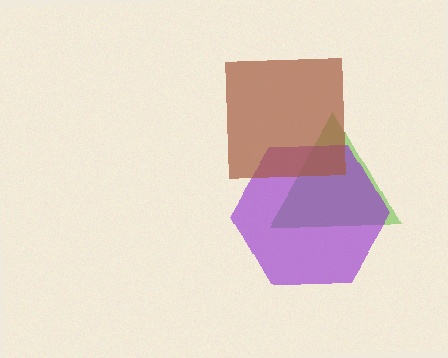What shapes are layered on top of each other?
The layered shapes are: a lime triangle, a purple hexagon, a brown square.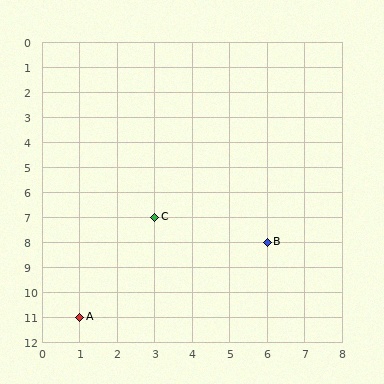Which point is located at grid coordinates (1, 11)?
Point A is at (1, 11).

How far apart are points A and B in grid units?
Points A and B are 5 columns and 3 rows apart (about 5.8 grid units diagonally).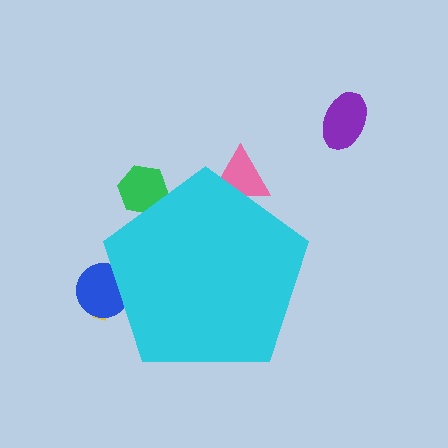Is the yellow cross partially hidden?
Yes, the yellow cross is partially hidden behind the cyan pentagon.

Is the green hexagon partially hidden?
Yes, the green hexagon is partially hidden behind the cyan pentagon.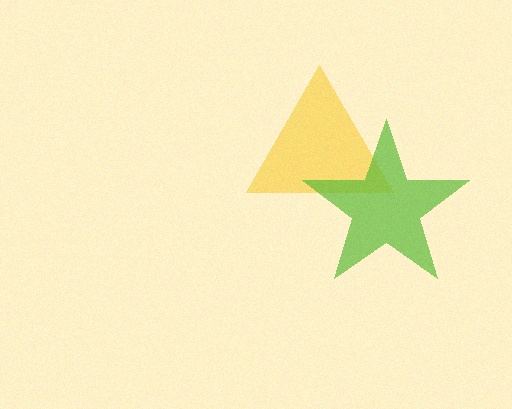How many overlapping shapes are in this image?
There are 2 overlapping shapes in the image.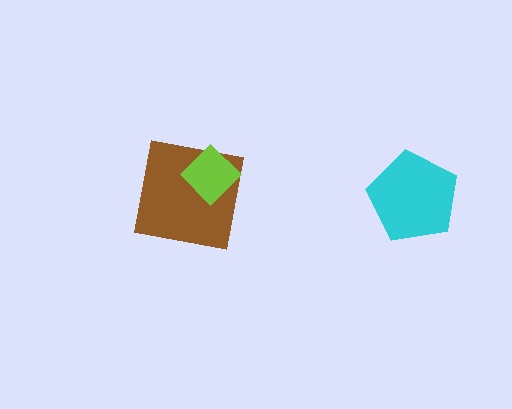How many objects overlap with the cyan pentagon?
0 objects overlap with the cyan pentagon.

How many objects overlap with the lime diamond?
1 object overlaps with the lime diamond.